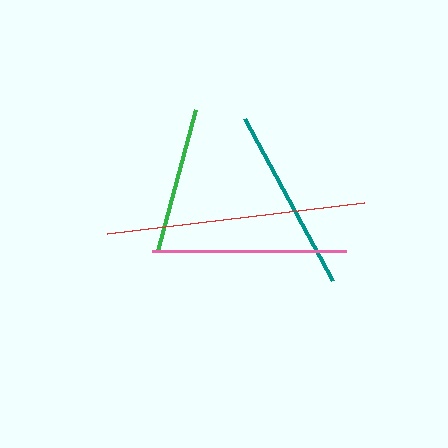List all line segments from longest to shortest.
From longest to shortest: red, pink, teal, green.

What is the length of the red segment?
The red segment is approximately 260 pixels long.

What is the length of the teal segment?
The teal segment is approximately 184 pixels long.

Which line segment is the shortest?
The green line is the shortest at approximately 146 pixels.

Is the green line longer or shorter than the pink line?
The pink line is longer than the green line.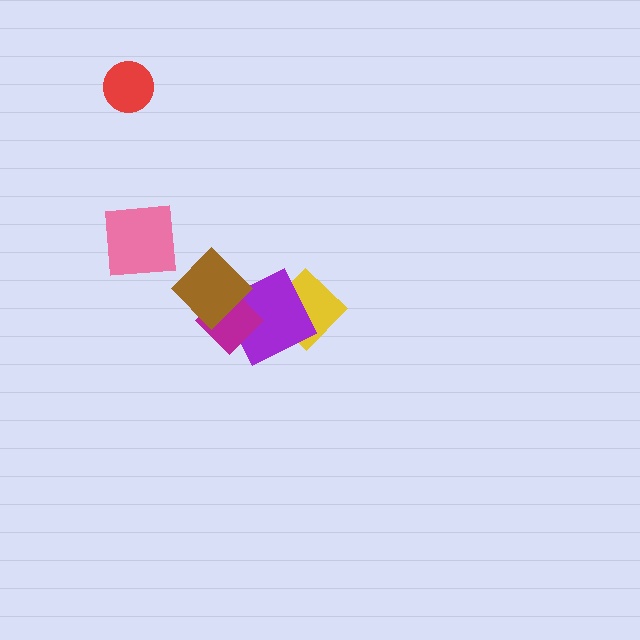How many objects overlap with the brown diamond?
2 objects overlap with the brown diamond.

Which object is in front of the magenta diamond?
The brown diamond is in front of the magenta diamond.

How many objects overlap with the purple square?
3 objects overlap with the purple square.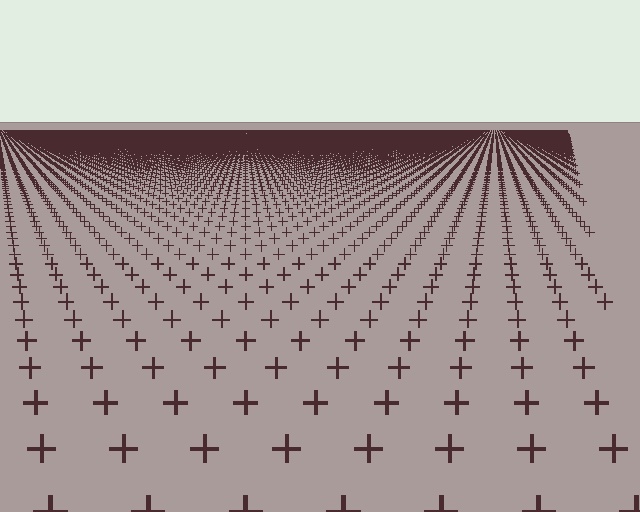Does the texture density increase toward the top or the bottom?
Density increases toward the top.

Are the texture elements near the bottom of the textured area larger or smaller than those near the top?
Larger. Near the bottom, elements are closer to the viewer and appear at a bigger on-screen size.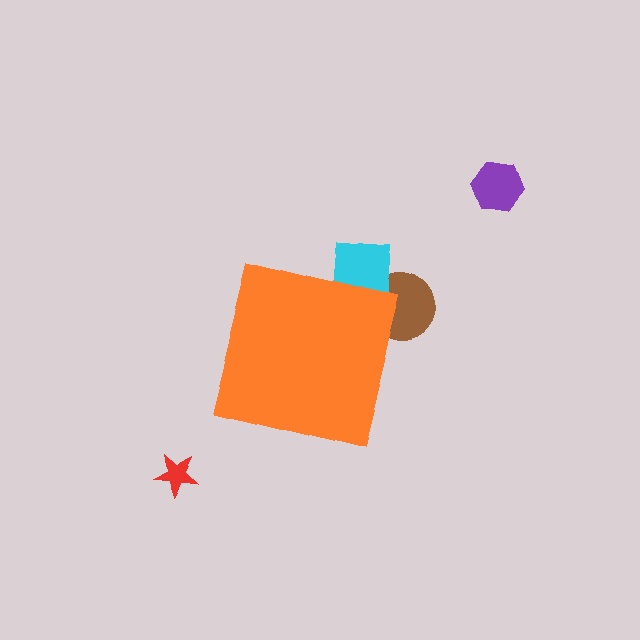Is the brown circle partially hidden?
Yes, the brown circle is partially hidden behind the orange square.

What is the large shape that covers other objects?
An orange square.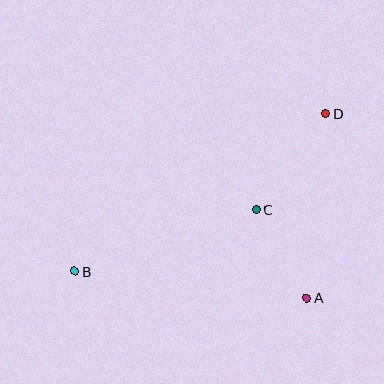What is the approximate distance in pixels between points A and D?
The distance between A and D is approximately 185 pixels.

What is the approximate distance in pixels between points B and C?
The distance between B and C is approximately 192 pixels.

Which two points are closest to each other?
Points A and C are closest to each other.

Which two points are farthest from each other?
Points B and D are farthest from each other.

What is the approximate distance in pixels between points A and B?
The distance between A and B is approximately 234 pixels.